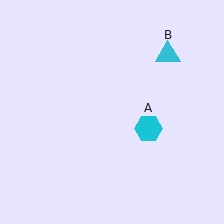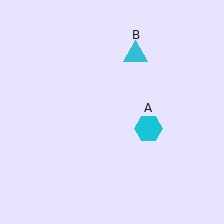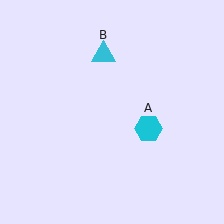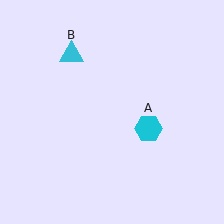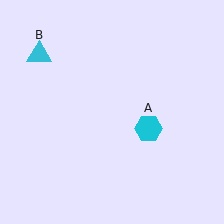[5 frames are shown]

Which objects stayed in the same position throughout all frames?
Cyan hexagon (object A) remained stationary.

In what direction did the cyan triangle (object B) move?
The cyan triangle (object B) moved left.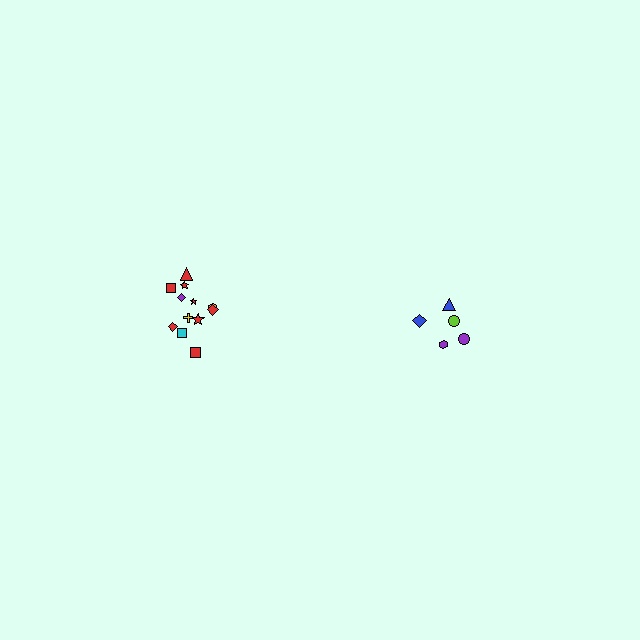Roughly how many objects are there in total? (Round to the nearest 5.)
Roughly 15 objects in total.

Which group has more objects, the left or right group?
The left group.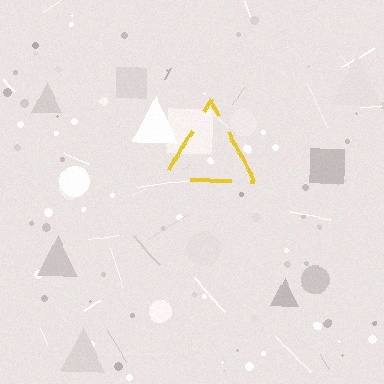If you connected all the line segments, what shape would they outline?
They would outline a triangle.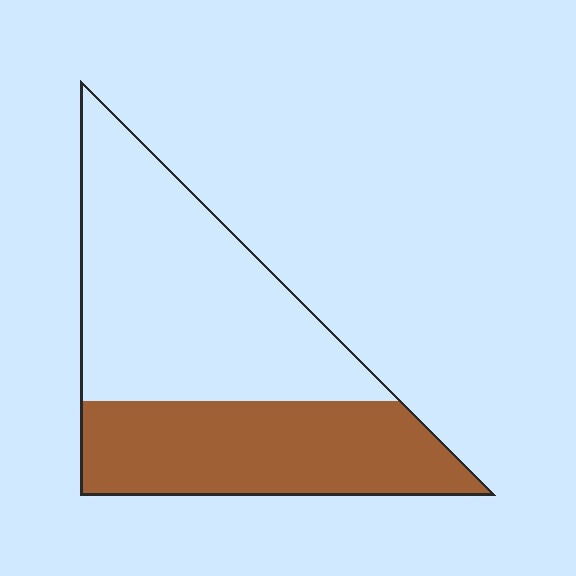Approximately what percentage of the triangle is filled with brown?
Approximately 40%.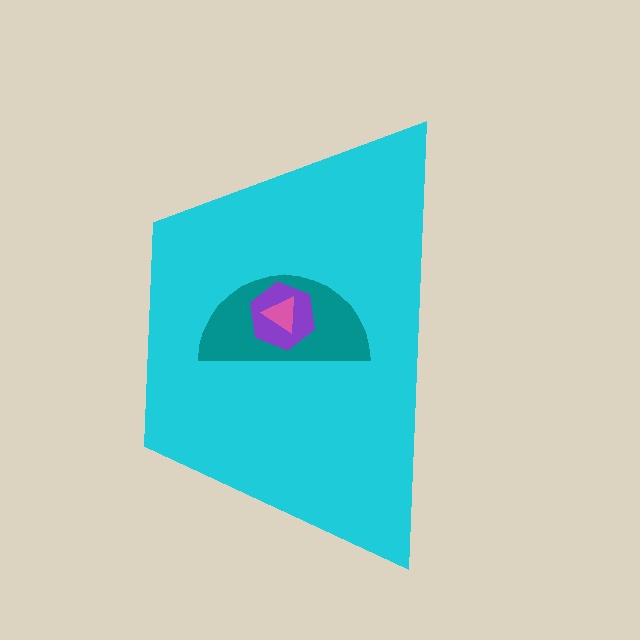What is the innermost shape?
The pink triangle.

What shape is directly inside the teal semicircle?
The purple hexagon.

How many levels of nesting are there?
4.